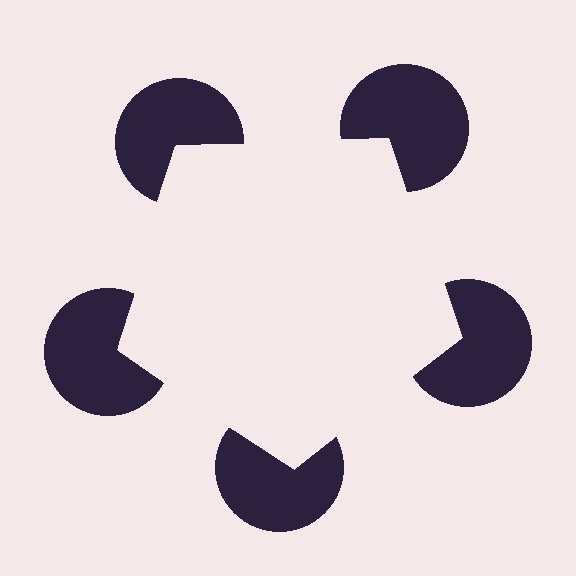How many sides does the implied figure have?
5 sides.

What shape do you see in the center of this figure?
An illusory pentagon — its edges are inferred from the aligned wedge cuts in the pac-man discs, not physically drawn.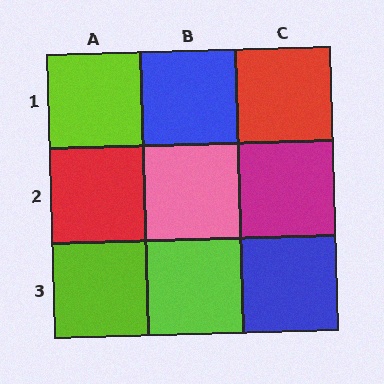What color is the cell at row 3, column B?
Lime.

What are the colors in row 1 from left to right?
Lime, blue, red.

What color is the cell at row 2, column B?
Pink.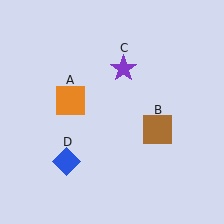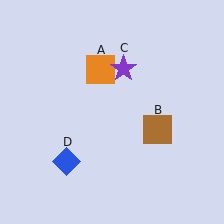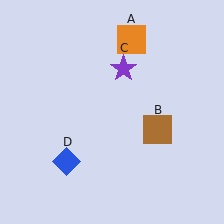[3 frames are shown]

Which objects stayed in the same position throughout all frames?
Brown square (object B) and purple star (object C) and blue diamond (object D) remained stationary.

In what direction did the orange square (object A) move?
The orange square (object A) moved up and to the right.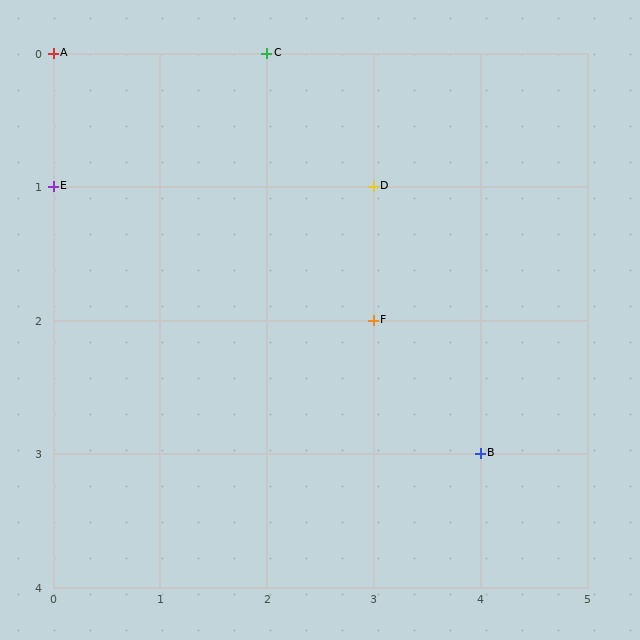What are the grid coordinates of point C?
Point C is at grid coordinates (2, 0).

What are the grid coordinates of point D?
Point D is at grid coordinates (3, 1).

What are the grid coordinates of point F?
Point F is at grid coordinates (3, 2).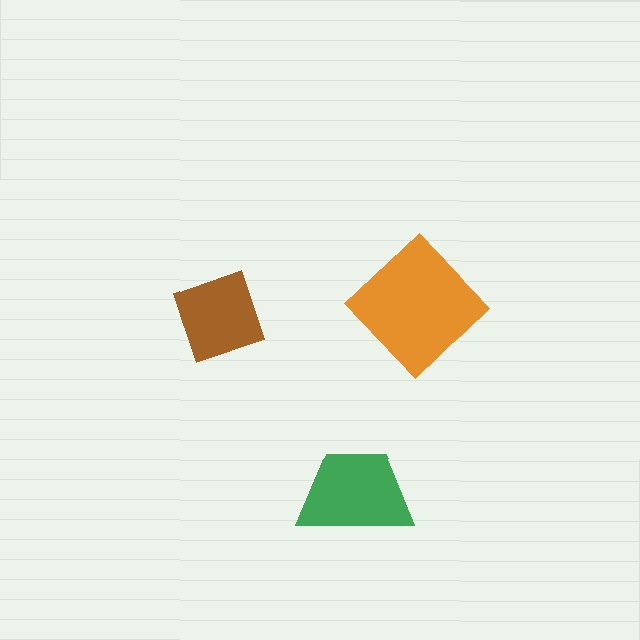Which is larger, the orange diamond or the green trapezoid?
The orange diamond.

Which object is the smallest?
The brown diamond.